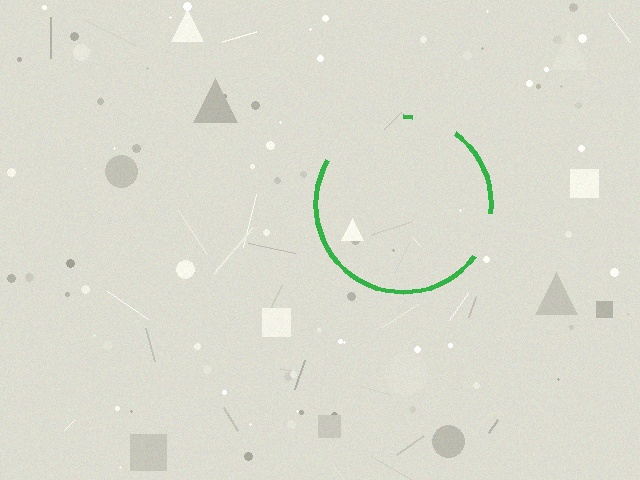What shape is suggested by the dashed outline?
The dashed outline suggests a circle.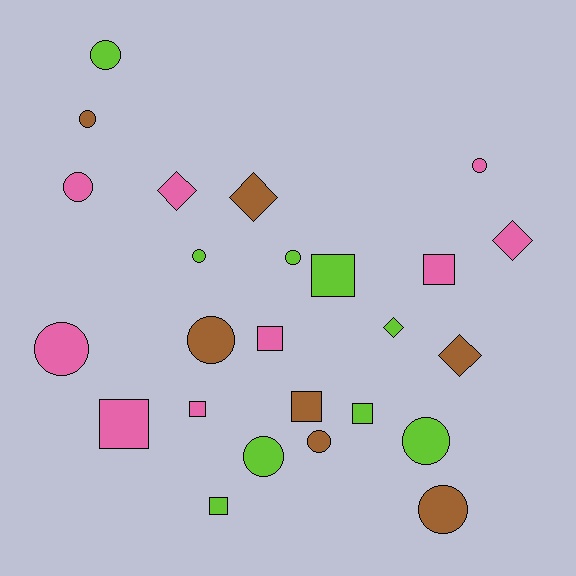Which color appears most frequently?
Lime, with 9 objects.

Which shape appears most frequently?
Circle, with 12 objects.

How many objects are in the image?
There are 25 objects.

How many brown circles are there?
There are 4 brown circles.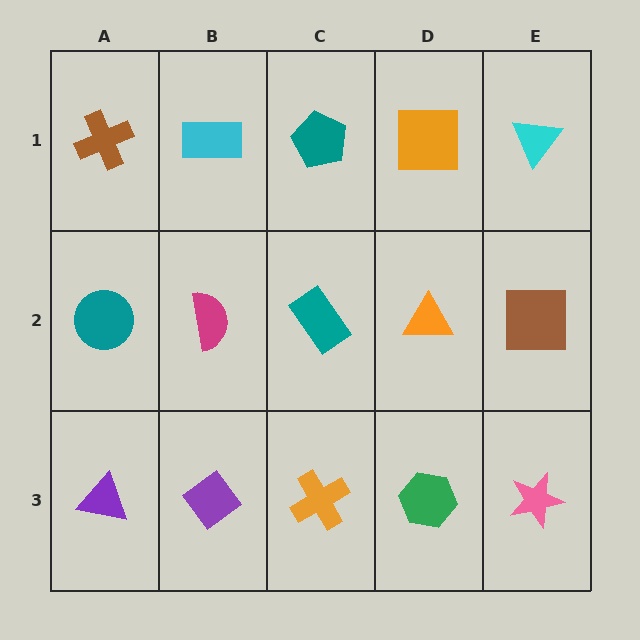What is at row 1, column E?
A cyan triangle.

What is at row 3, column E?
A pink star.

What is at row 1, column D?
An orange square.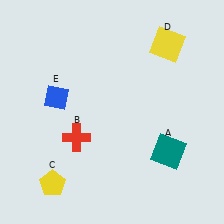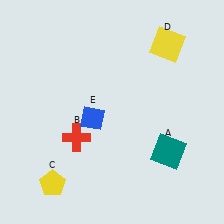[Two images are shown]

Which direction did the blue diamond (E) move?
The blue diamond (E) moved right.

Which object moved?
The blue diamond (E) moved right.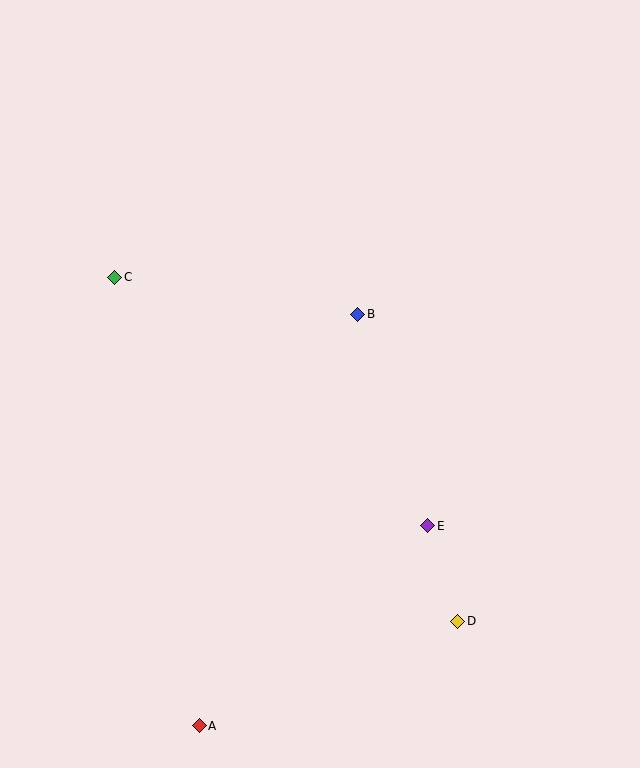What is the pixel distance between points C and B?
The distance between C and B is 246 pixels.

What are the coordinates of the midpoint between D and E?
The midpoint between D and E is at (443, 573).